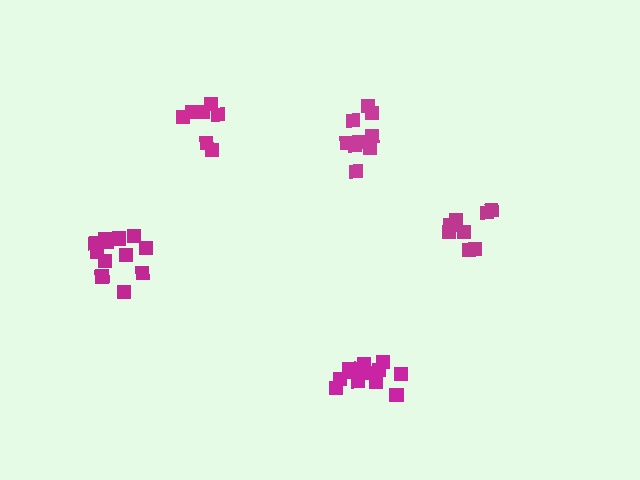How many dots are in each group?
Group 1: 13 dots, Group 2: 8 dots, Group 3: 8 dots, Group 4: 14 dots, Group 5: 9 dots (52 total).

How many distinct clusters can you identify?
There are 5 distinct clusters.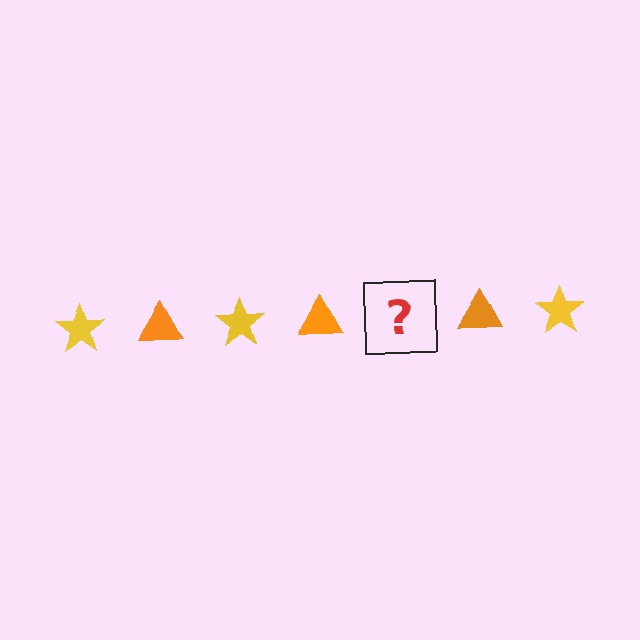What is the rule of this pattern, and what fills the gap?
The rule is that the pattern alternates between yellow star and orange triangle. The gap should be filled with a yellow star.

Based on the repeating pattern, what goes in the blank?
The blank should be a yellow star.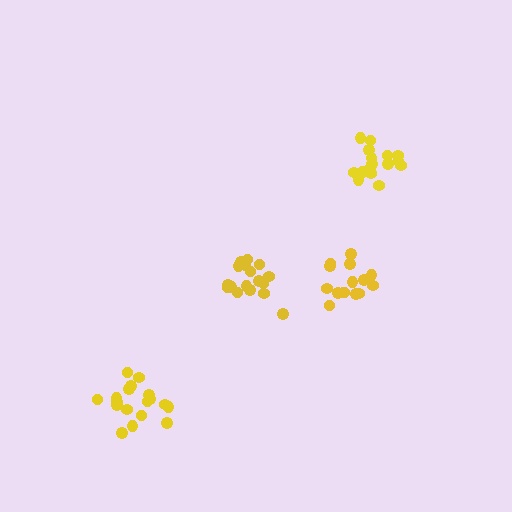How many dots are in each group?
Group 1: 16 dots, Group 2: 17 dots, Group 3: 18 dots, Group 4: 15 dots (66 total).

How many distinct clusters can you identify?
There are 4 distinct clusters.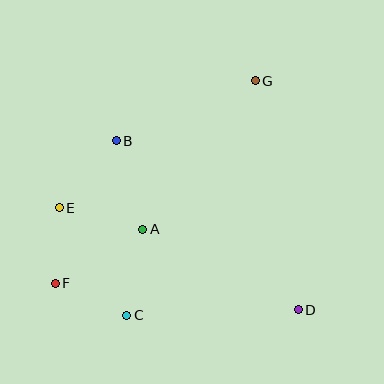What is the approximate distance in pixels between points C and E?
The distance between C and E is approximately 127 pixels.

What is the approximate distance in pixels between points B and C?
The distance between B and C is approximately 175 pixels.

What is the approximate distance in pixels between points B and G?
The distance between B and G is approximately 151 pixels.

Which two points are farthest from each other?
Points F and G are farthest from each other.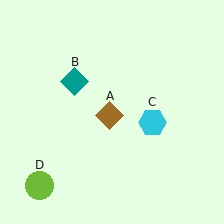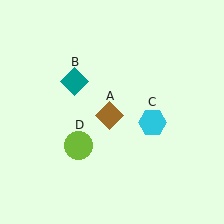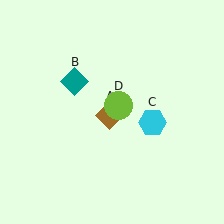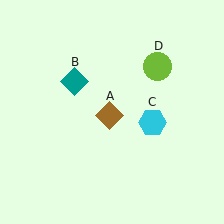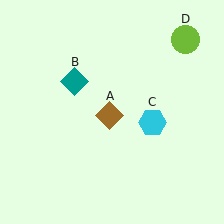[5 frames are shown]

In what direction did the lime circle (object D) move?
The lime circle (object D) moved up and to the right.